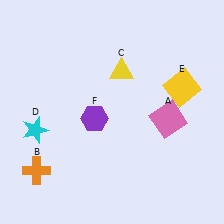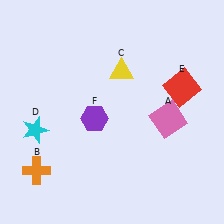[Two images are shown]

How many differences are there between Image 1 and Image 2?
There is 1 difference between the two images.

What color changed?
The square (E) changed from yellow in Image 1 to red in Image 2.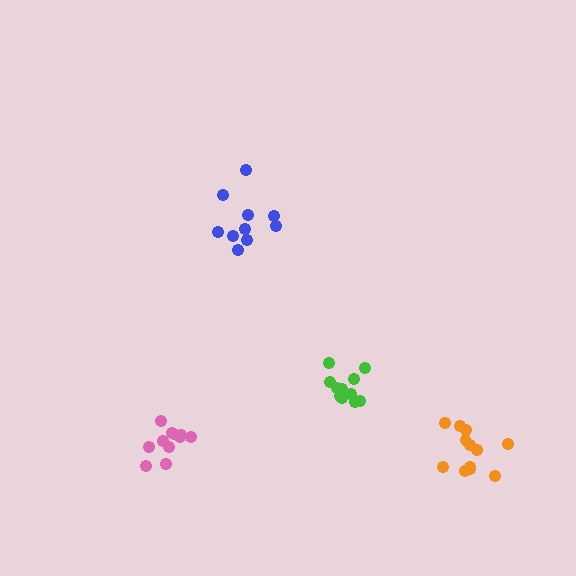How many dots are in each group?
Group 1: 12 dots, Group 2: 11 dots, Group 3: 12 dots, Group 4: 10 dots (45 total).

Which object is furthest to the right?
The orange cluster is rightmost.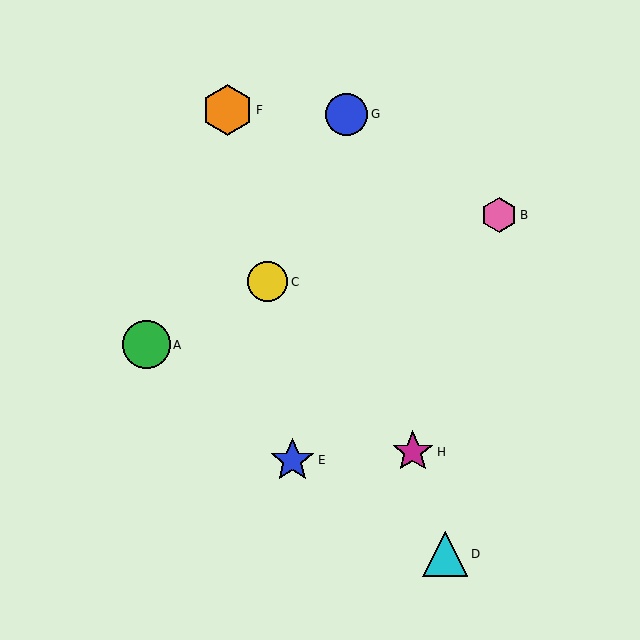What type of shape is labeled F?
Shape F is an orange hexagon.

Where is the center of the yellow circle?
The center of the yellow circle is at (268, 282).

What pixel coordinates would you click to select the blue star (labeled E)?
Click at (292, 460) to select the blue star E.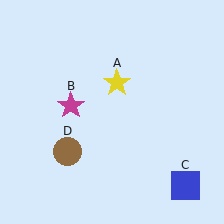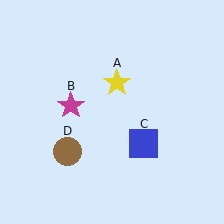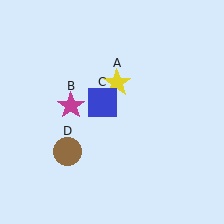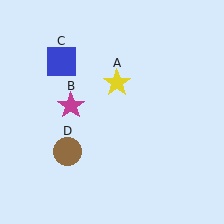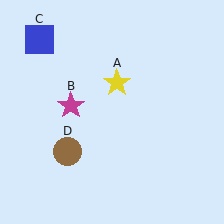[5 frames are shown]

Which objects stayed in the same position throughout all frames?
Yellow star (object A) and magenta star (object B) and brown circle (object D) remained stationary.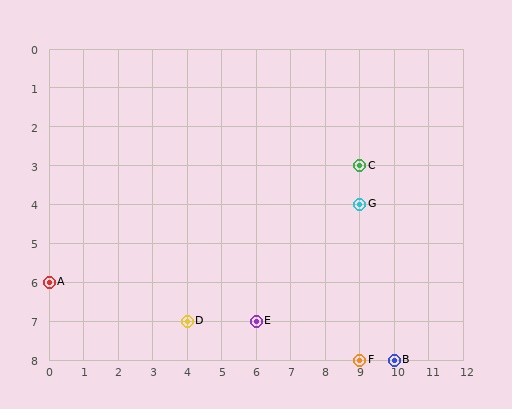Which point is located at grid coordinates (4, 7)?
Point D is at (4, 7).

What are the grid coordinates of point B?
Point B is at grid coordinates (10, 8).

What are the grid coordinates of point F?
Point F is at grid coordinates (9, 8).